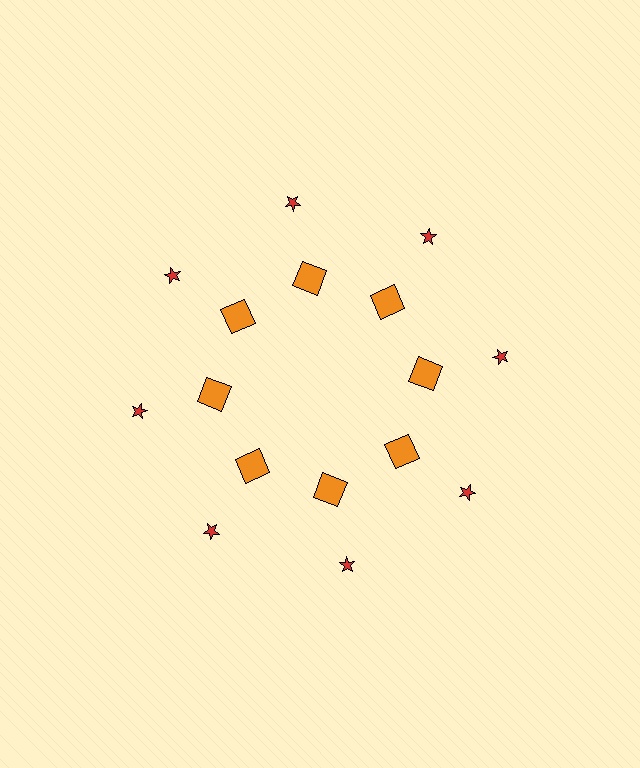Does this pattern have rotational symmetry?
Yes, this pattern has 8-fold rotational symmetry. It looks the same after rotating 45 degrees around the center.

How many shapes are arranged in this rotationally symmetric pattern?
There are 16 shapes, arranged in 8 groups of 2.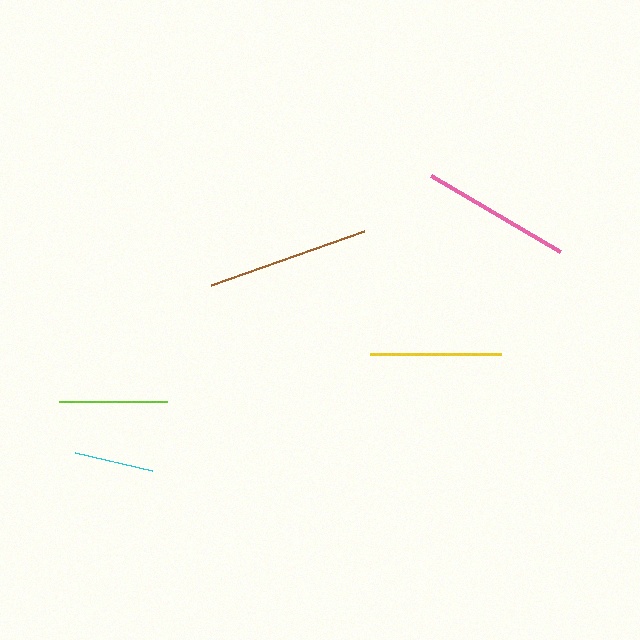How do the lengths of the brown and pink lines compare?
The brown and pink lines are approximately the same length.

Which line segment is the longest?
The brown line is the longest at approximately 163 pixels.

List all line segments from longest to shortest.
From longest to shortest: brown, pink, yellow, lime, cyan.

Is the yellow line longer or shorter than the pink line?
The pink line is longer than the yellow line.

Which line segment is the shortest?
The cyan line is the shortest at approximately 79 pixels.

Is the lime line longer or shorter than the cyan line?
The lime line is longer than the cyan line.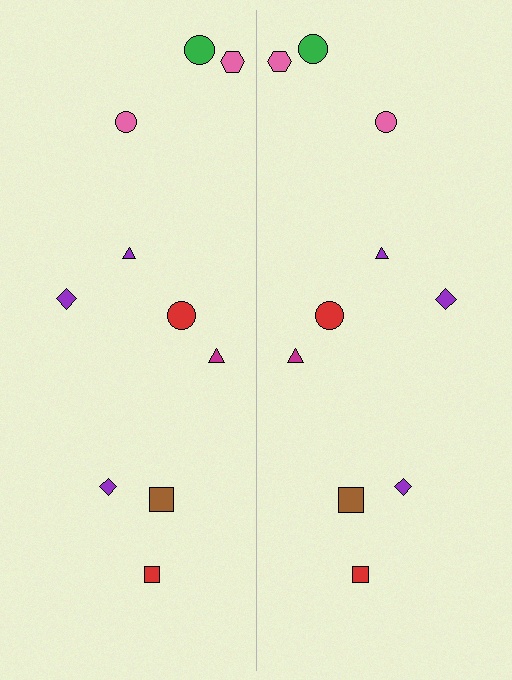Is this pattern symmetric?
Yes, this pattern has bilateral (reflection) symmetry.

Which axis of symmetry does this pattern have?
The pattern has a vertical axis of symmetry running through the center of the image.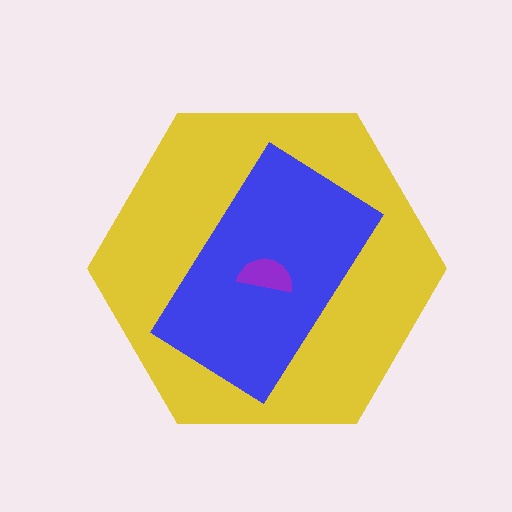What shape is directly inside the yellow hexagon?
The blue rectangle.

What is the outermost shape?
The yellow hexagon.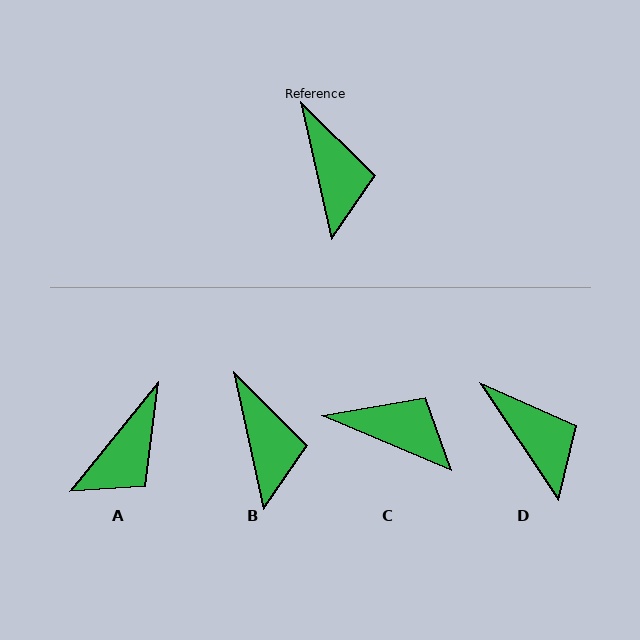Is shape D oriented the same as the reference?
No, it is off by about 21 degrees.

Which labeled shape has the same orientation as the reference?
B.